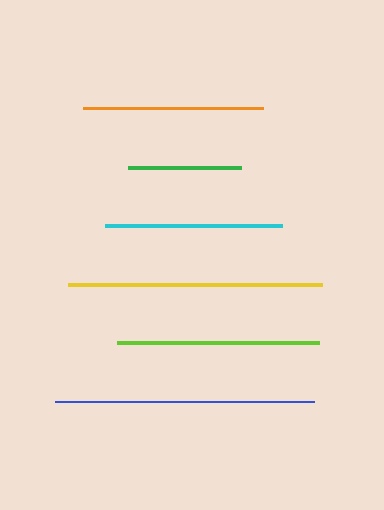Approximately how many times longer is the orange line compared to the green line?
The orange line is approximately 1.6 times the length of the green line.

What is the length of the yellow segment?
The yellow segment is approximately 254 pixels long.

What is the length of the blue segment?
The blue segment is approximately 259 pixels long.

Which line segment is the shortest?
The green line is the shortest at approximately 113 pixels.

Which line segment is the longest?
The blue line is the longest at approximately 259 pixels.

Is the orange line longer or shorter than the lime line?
The lime line is longer than the orange line.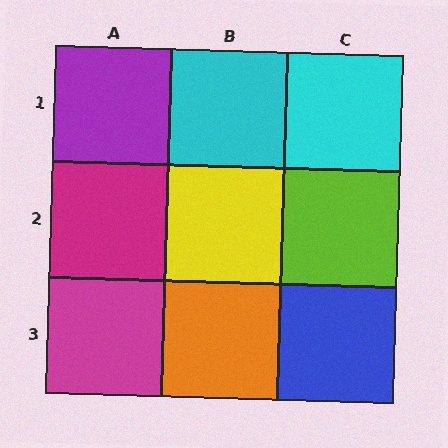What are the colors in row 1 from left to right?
Purple, cyan, cyan.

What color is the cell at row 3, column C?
Blue.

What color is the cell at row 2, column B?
Yellow.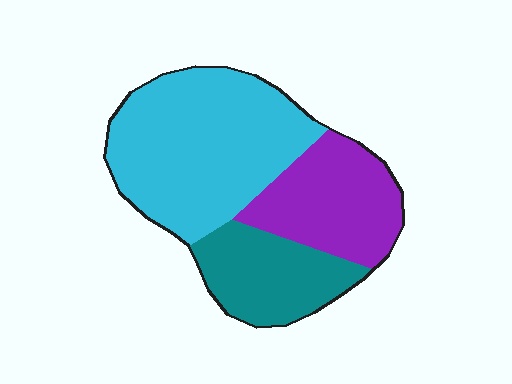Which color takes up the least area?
Teal, at roughly 25%.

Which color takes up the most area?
Cyan, at roughly 50%.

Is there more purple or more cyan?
Cyan.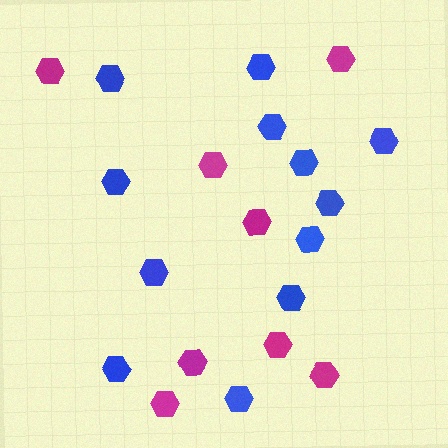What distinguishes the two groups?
There are 2 groups: one group of magenta hexagons (8) and one group of blue hexagons (12).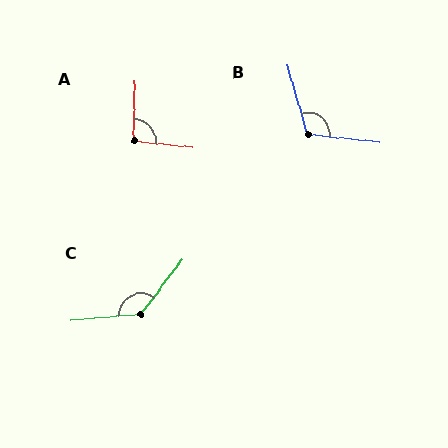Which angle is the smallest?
A, at approximately 95 degrees.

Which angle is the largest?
C, at approximately 132 degrees.